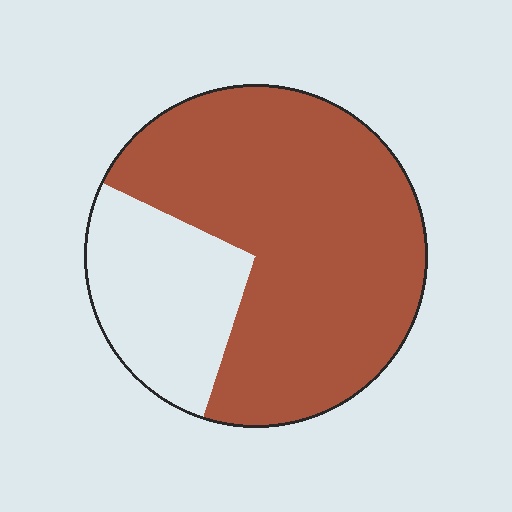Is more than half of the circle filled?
Yes.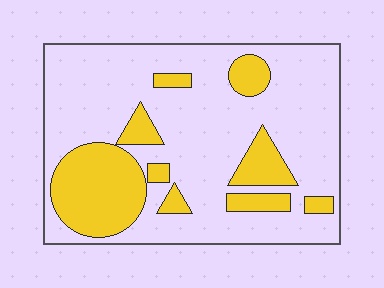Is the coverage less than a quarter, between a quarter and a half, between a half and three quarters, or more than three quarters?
Between a quarter and a half.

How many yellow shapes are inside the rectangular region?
9.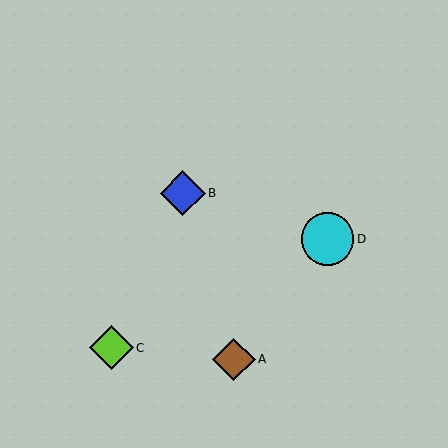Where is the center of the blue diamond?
The center of the blue diamond is at (183, 193).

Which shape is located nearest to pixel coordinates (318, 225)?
The cyan circle (labeled D) at (328, 239) is nearest to that location.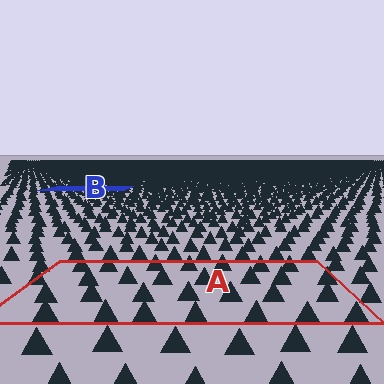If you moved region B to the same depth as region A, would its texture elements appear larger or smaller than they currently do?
They would appear larger. At a closer depth, the same texture elements are projected at a bigger on-screen size.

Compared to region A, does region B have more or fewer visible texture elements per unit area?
Region B has more texture elements per unit area — they are packed more densely because it is farther away.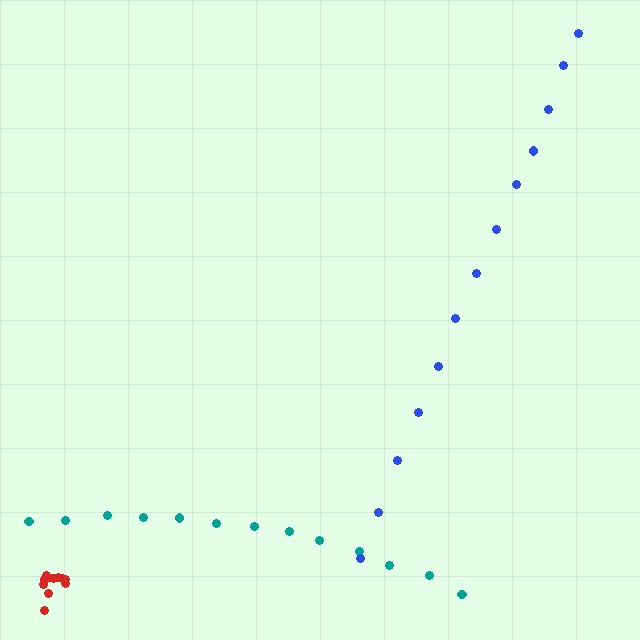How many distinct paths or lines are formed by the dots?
There are 3 distinct paths.